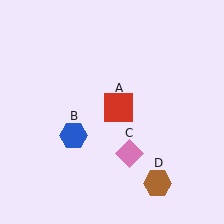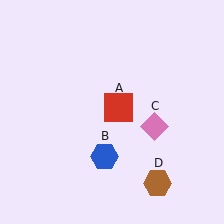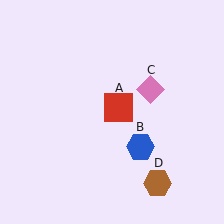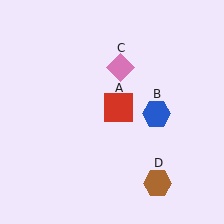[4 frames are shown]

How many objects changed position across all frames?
2 objects changed position: blue hexagon (object B), pink diamond (object C).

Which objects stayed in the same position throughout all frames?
Red square (object A) and brown hexagon (object D) remained stationary.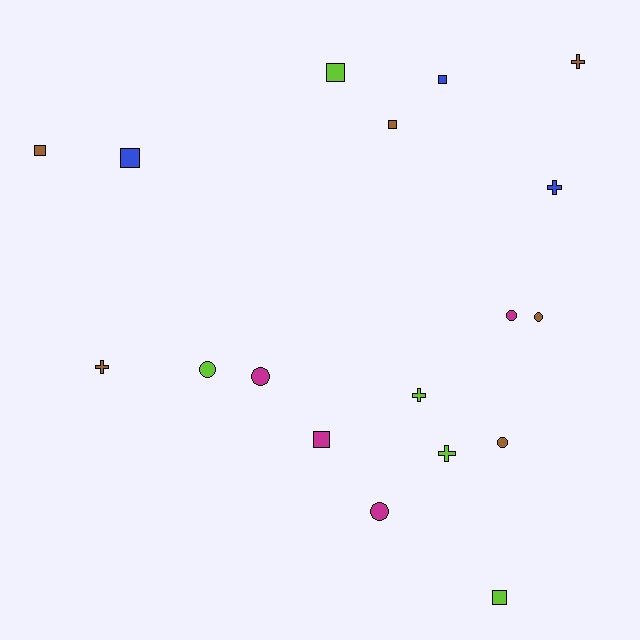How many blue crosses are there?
There is 1 blue cross.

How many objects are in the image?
There are 18 objects.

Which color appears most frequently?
Brown, with 6 objects.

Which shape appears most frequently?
Square, with 7 objects.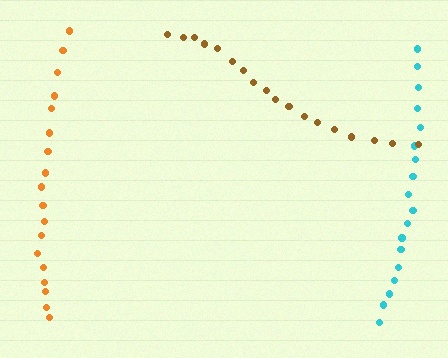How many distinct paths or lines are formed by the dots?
There are 3 distinct paths.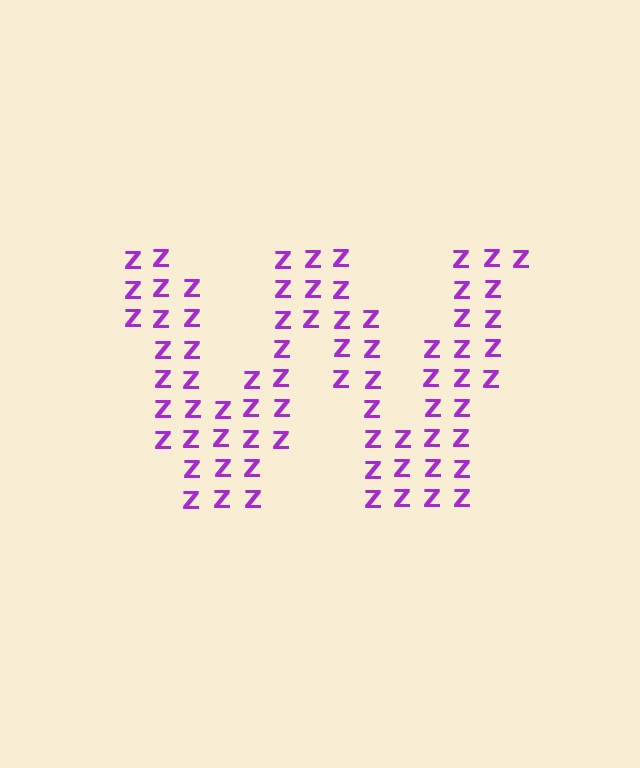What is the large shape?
The large shape is the letter W.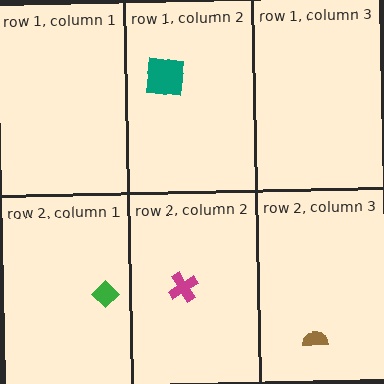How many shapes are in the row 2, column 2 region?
1.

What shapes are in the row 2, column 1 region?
The green diamond.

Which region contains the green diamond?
The row 2, column 1 region.